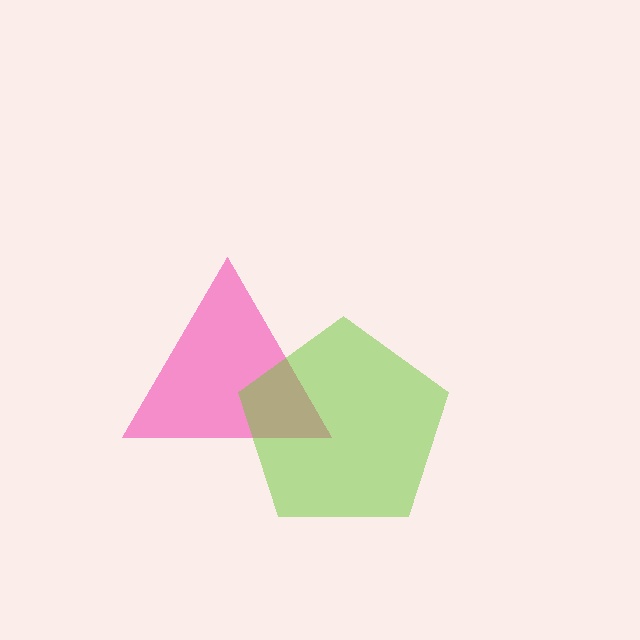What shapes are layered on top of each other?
The layered shapes are: a pink triangle, a lime pentagon.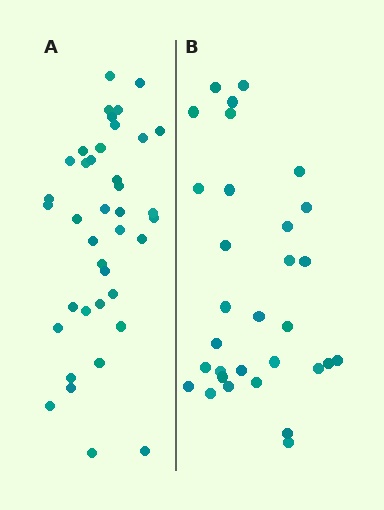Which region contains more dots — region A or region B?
Region A (the left region) has more dots.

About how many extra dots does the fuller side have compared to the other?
Region A has roughly 8 or so more dots than region B.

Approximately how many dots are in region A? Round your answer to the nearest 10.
About 40 dots. (The exact count is 39, which rounds to 40.)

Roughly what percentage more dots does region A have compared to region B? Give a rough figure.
About 25% more.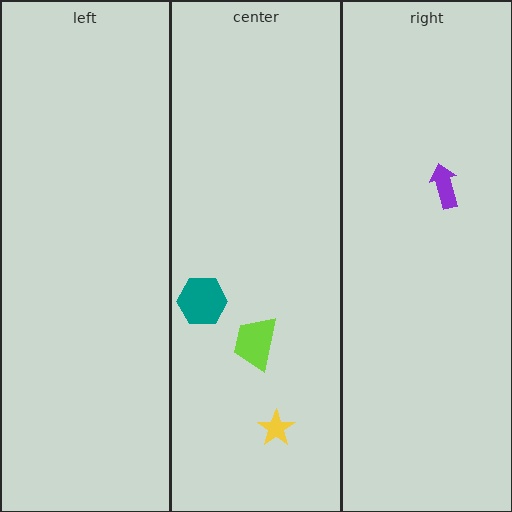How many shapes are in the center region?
3.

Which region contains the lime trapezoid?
The center region.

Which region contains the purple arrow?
The right region.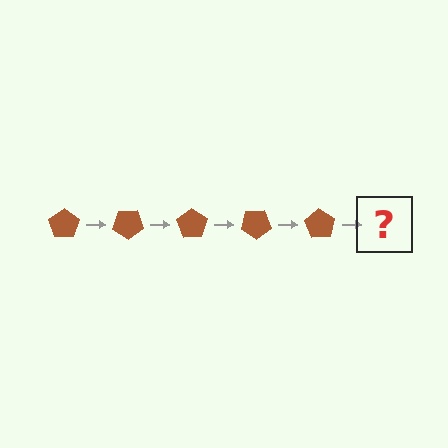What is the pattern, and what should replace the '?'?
The pattern is that the pentagon rotates 35 degrees each step. The '?' should be a brown pentagon rotated 175 degrees.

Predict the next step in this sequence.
The next step is a brown pentagon rotated 175 degrees.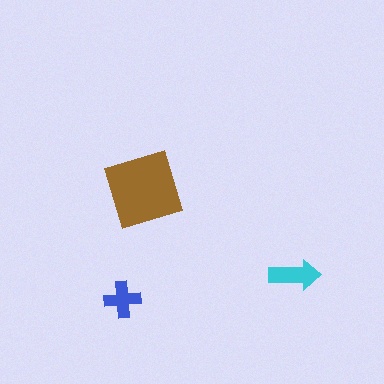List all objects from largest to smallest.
The brown diamond, the cyan arrow, the blue cross.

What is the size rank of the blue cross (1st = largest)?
3rd.